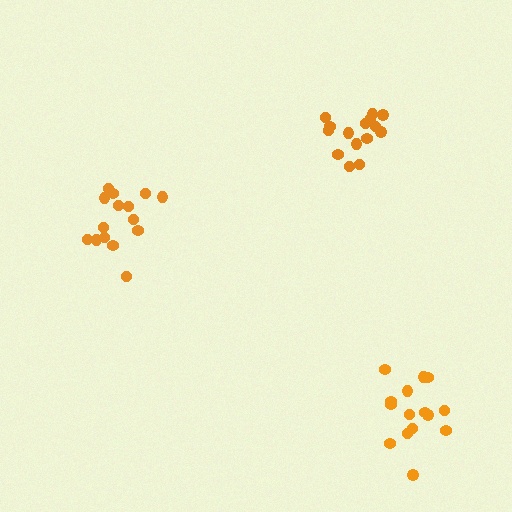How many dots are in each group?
Group 1: 15 dots, Group 2: 15 dots, Group 3: 15 dots (45 total).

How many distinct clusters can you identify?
There are 3 distinct clusters.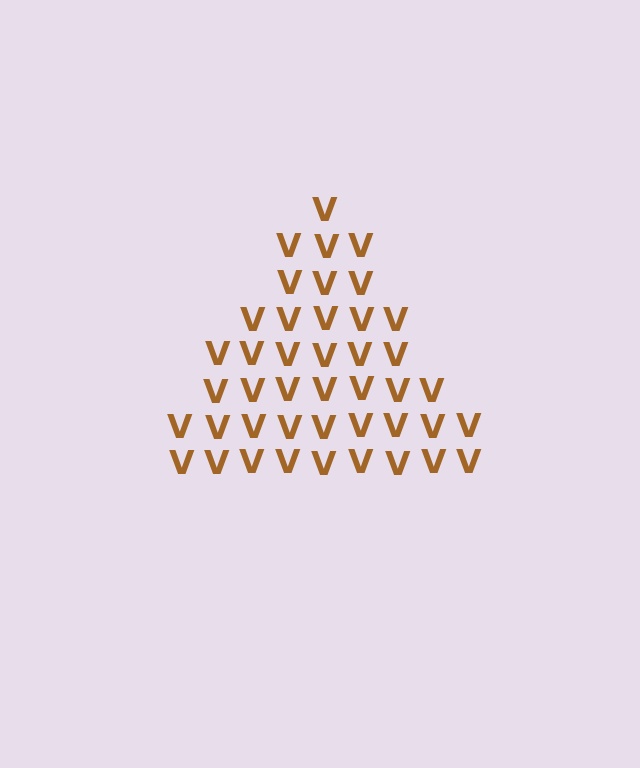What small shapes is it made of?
It is made of small letter V's.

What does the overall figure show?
The overall figure shows a triangle.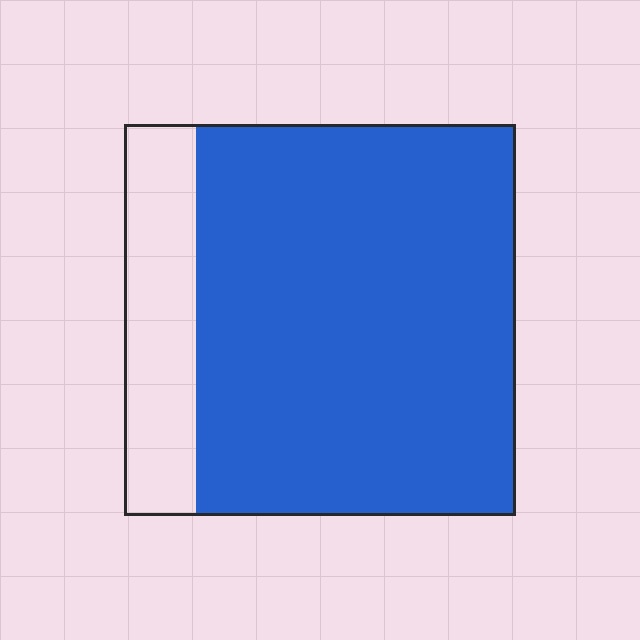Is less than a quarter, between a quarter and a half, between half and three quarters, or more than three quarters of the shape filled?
More than three quarters.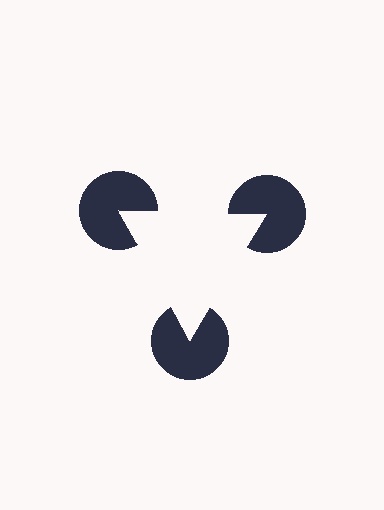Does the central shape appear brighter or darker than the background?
It typically appears slightly brighter than the background, even though no actual brightness change is drawn.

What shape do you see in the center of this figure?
An illusory triangle — its edges are inferred from the aligned wedge cuts in the pac-man discs, not physically drawn.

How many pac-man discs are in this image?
There are 3 — one at each vertex of the illusory triangle.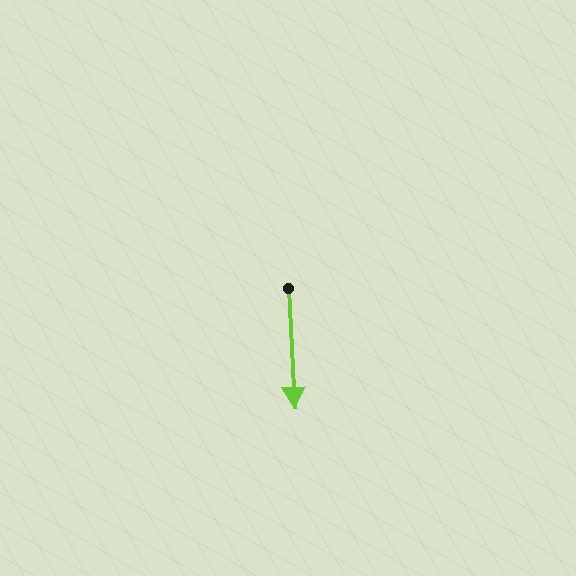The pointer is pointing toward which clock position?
Roughly 6 o'clock.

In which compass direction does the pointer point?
South.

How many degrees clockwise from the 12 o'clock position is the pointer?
Approximately 177 degrees.